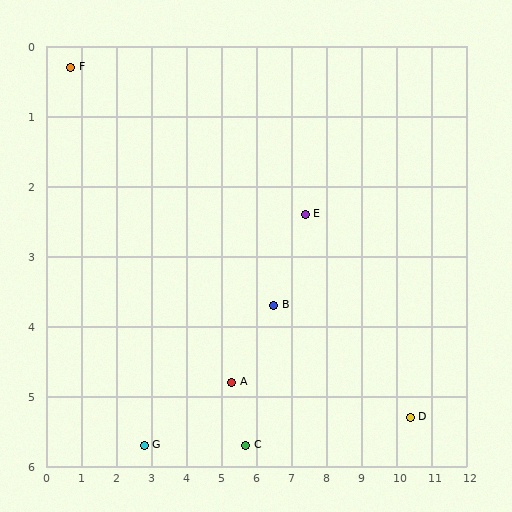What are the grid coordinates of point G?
Point G is at approximately (2.8, 5.7).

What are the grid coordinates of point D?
Point D is at approximately (10.4, 5.3).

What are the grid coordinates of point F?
Point F is at approximately (0.7, 0.3).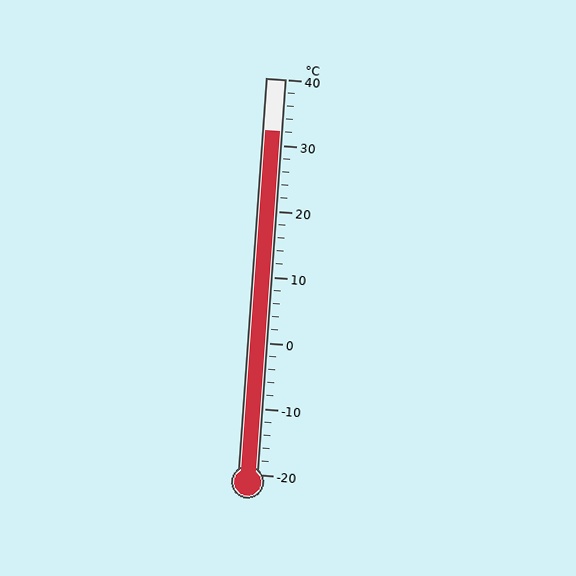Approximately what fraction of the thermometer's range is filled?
The thermometer is filled to approximately 85% of its range.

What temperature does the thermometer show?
The thermometer shows approximately 32°C.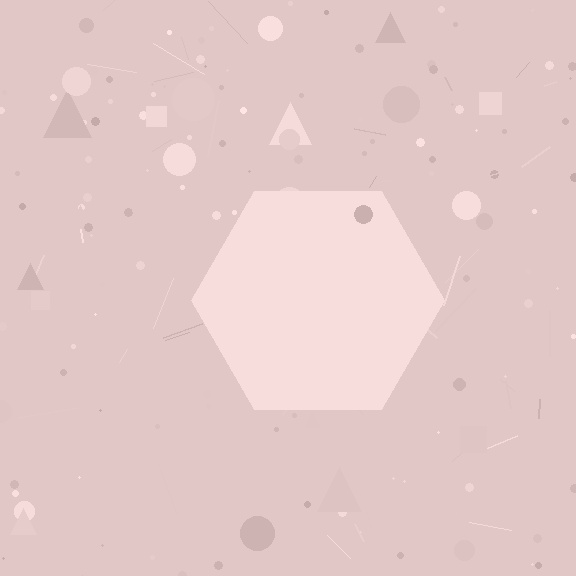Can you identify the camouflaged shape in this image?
The camouflaged shape is a hexagon.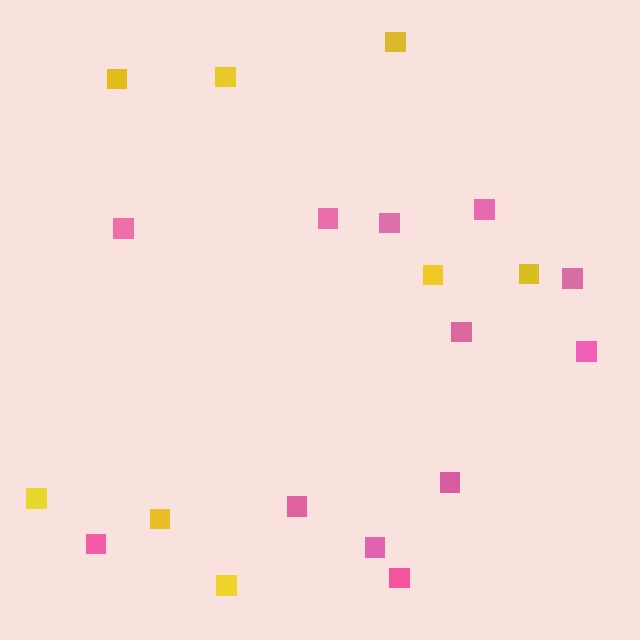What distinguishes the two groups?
There are 2 groups: one group of pink squares (12) and one group of yellow squares (8).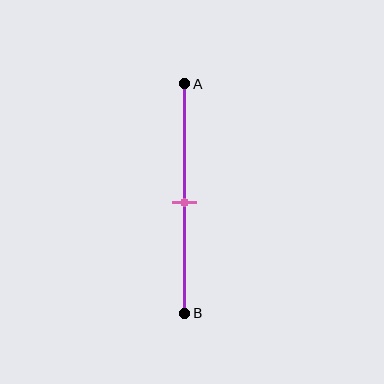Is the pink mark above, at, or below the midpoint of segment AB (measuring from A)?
The pink mark is approximately at the midpoint of segment AB.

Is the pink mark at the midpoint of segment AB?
Yes, the mark is approximately at the midpoint.